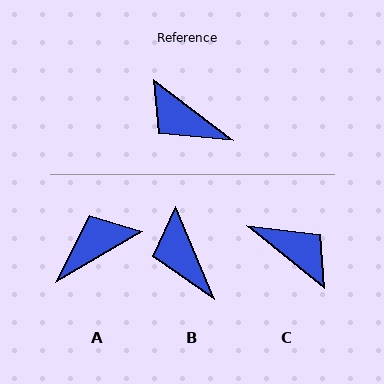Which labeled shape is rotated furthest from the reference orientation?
C, about 179 degrees away.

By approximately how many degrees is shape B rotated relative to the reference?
Approximately 29 degrees clockwise.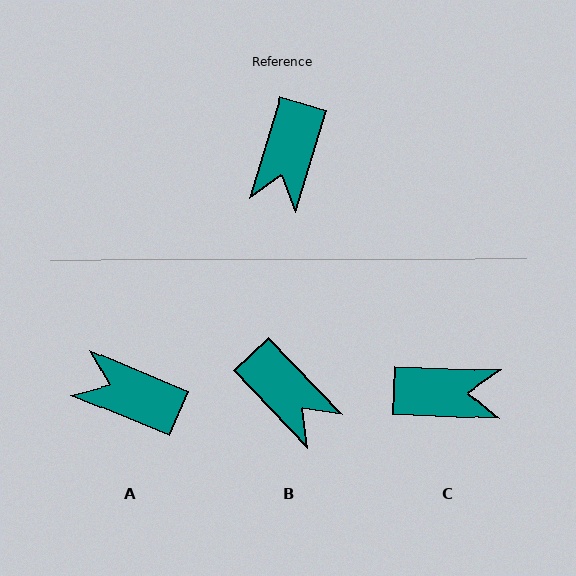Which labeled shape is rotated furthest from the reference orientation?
C, about 105 degrees away.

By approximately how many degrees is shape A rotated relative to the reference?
Approximately 96 degrees clockwise.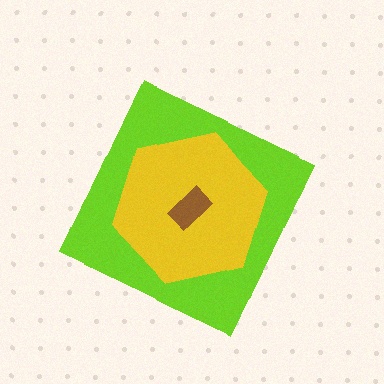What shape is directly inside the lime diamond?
The yellow hexagon.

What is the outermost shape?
The lime diamond.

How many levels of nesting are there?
3.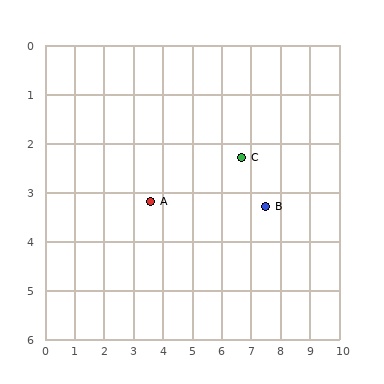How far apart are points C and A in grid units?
Points C and A are about 3.2 grid units apart.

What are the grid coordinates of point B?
Point B is at approximately (7.5, 3.3).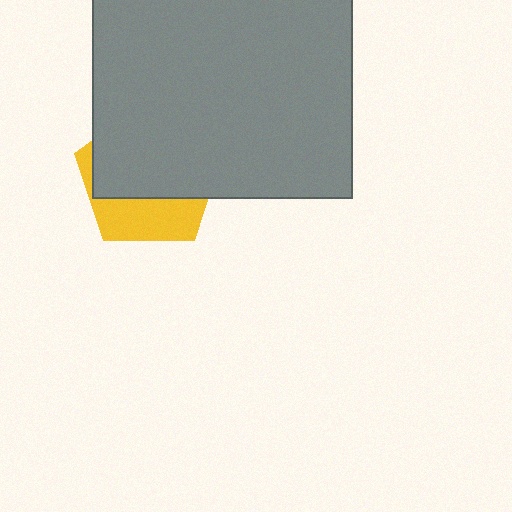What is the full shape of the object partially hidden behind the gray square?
The partially hidden object is a yellow pentagon.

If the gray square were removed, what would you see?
You would see the complete yellow pentagon.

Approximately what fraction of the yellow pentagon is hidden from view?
Roughly 66% of the yellow pentagon is hidden behind the gray square.